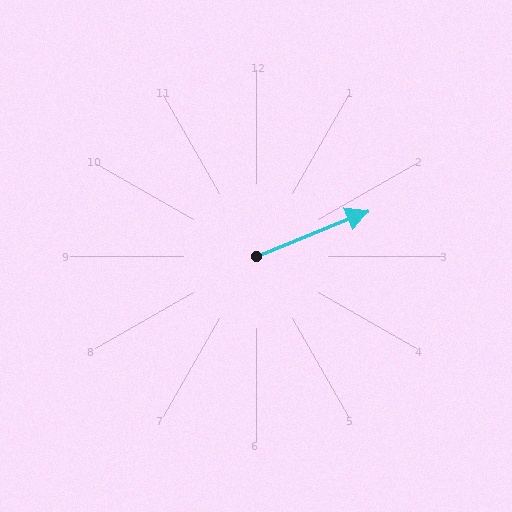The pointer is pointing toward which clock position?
Roughly 2 o'clock.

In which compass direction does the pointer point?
East.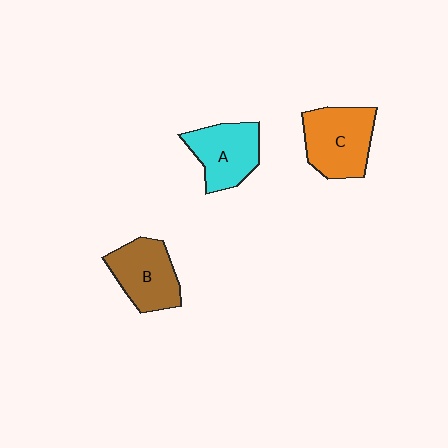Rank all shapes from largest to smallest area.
From largest to smallest: C (orange), B (brown), A (cyan).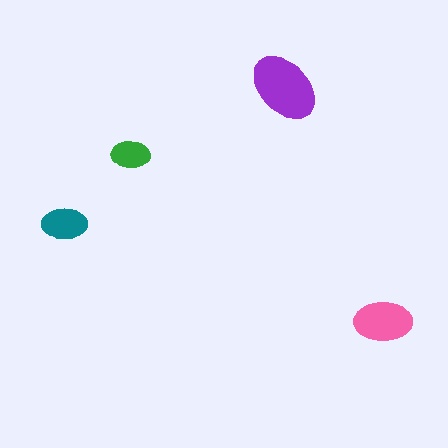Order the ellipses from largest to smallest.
the purple one, the pink one, the teal one, the green one.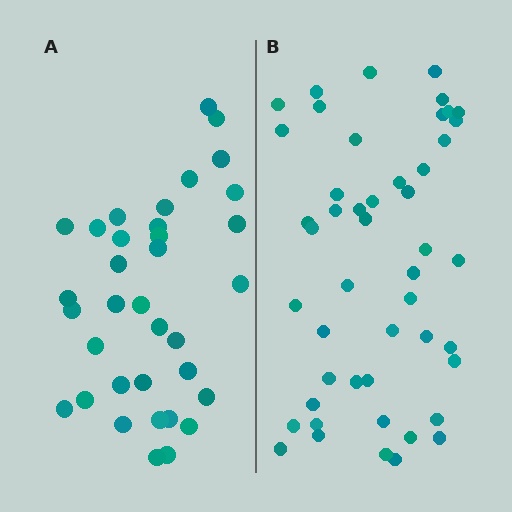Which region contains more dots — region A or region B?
Region B (the right region) has more dots.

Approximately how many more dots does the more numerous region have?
Region B has approximately 15 more dots than region A.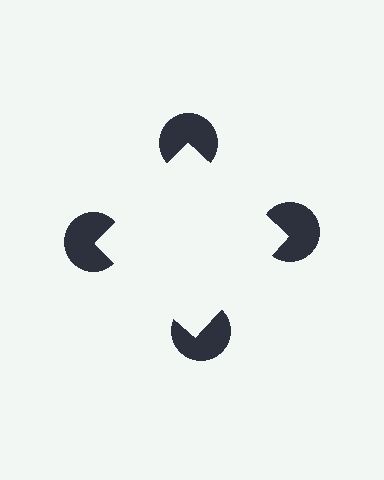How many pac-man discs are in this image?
There are 4 — one at each vertex of the illusory square.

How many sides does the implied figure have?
4 sides.